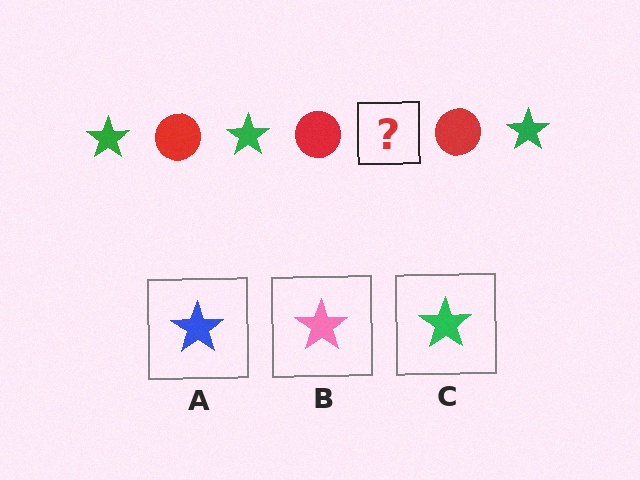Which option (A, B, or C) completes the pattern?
C.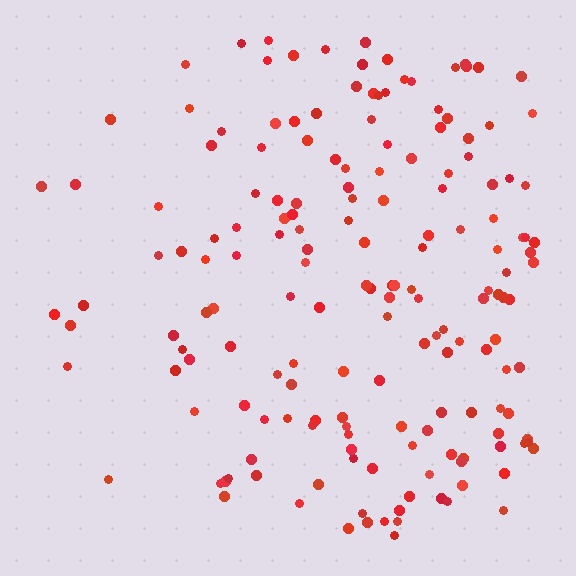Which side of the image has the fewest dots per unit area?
The left.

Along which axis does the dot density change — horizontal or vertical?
Horizontal.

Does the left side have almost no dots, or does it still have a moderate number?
Still a moderate number, just noticeably fewer than the right.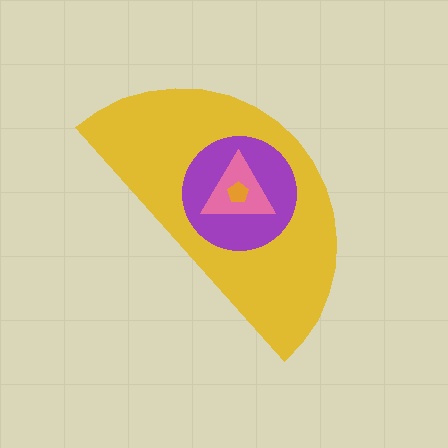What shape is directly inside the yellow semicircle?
The purple circle.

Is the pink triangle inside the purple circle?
Yes.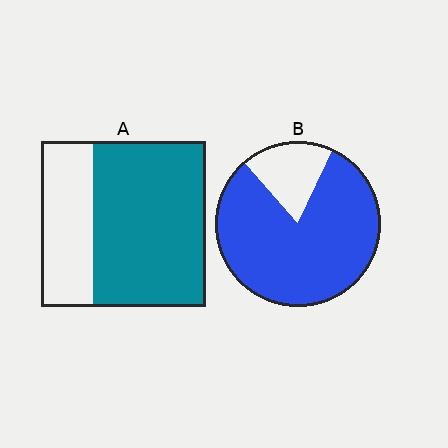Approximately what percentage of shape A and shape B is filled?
A is approximately 70% and B is approximately 80%.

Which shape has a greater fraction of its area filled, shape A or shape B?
Shape B.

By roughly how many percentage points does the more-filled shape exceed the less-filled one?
By roughly 15 percentage points (B over A).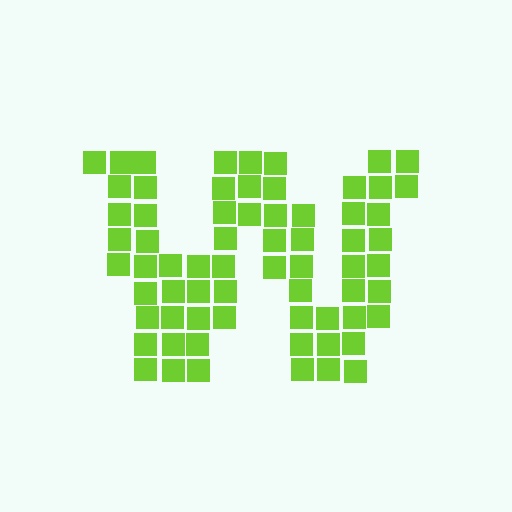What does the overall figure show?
The overall figure shows the letter W.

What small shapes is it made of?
It is made of small squares.